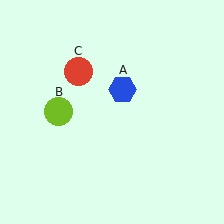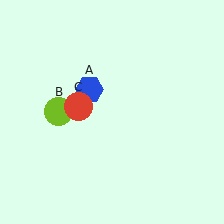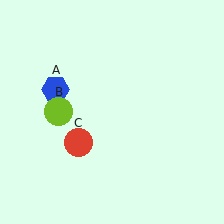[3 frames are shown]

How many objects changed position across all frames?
2 objects changed position: blue hexagon (object A), red circle (object C).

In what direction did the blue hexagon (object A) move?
The blue hexagon (object A) moved left.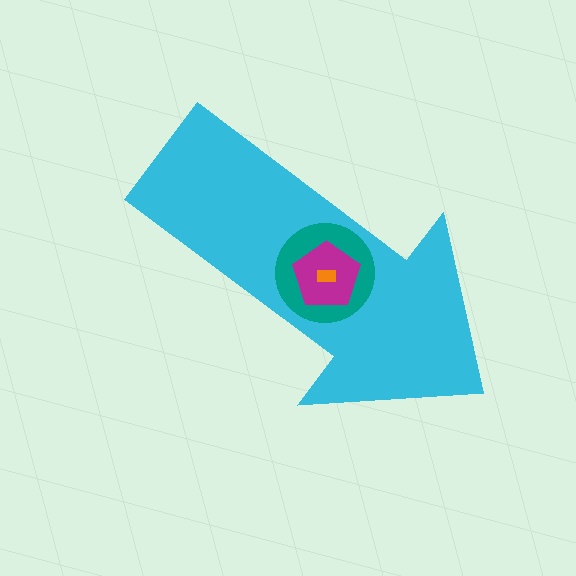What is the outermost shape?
The cyan arrow.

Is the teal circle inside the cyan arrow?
Yes.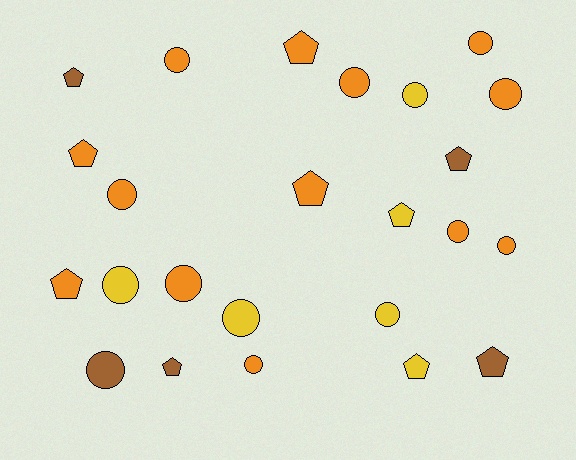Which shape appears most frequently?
Circle, with 14 objects.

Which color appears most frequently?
Orange, with 13 objects.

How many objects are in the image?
There are 24 objects.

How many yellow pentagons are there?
There are 2 yellow pentagons.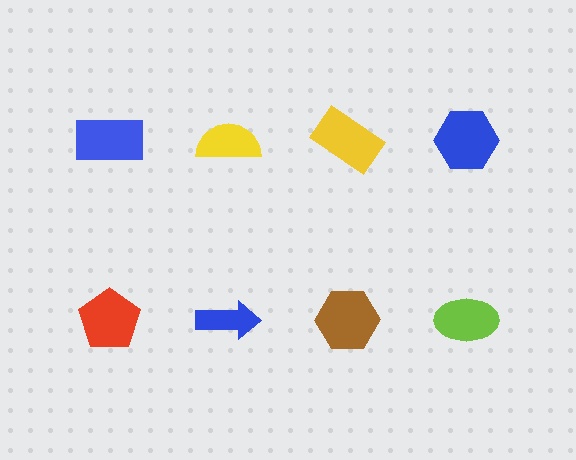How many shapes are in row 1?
4 shapes.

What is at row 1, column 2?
A yellow semicircle.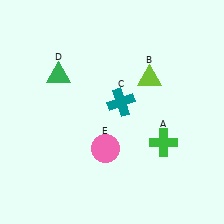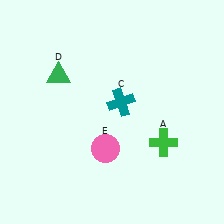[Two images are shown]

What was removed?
The lime triangle (B) was removed in Image 2.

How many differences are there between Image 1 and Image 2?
There is 1 difference between the two images.